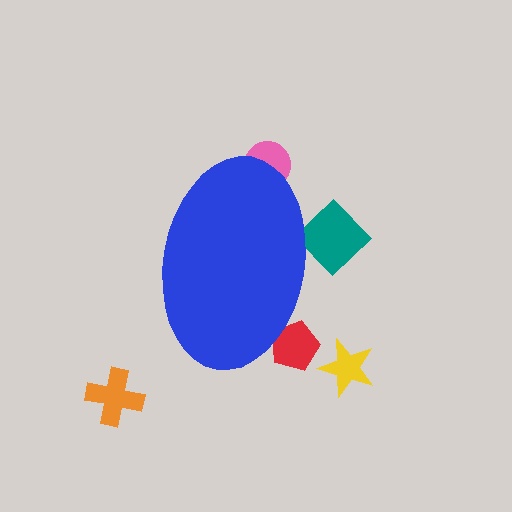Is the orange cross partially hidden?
No, the orange cross is fully visible.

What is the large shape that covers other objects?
A blue ellipse.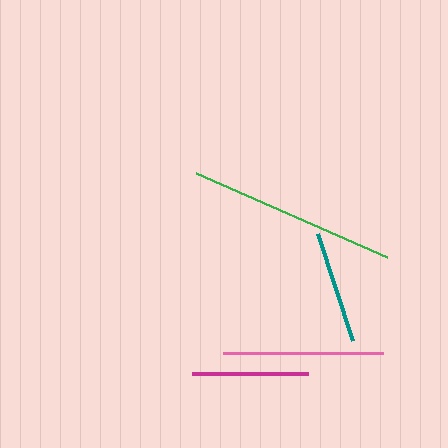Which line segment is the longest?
The green line is the longest at approximately 209 pixels.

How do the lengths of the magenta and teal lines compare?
The magenta and teal lines are approximately the same length.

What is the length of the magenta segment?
The magenta segment is approximately 116 pixels long.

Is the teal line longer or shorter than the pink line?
The pink line is longer than the teal line.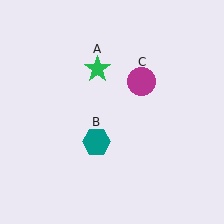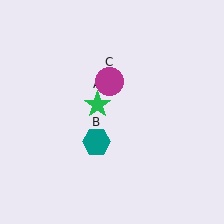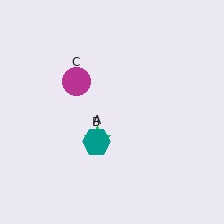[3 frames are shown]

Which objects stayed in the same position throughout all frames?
Teal hexagon (object B) remained stationary.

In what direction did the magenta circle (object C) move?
The magenta circle (object C) moved left.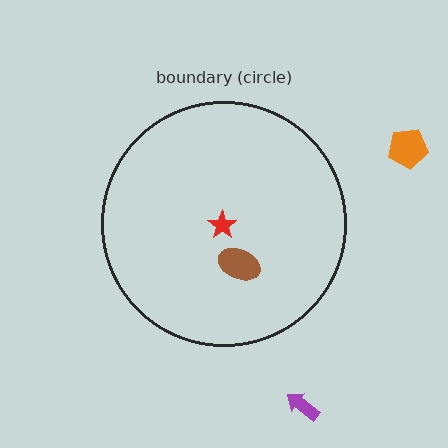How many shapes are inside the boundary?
2 inside, 2 outside.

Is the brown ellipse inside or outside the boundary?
Inside.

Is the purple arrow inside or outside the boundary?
Outside.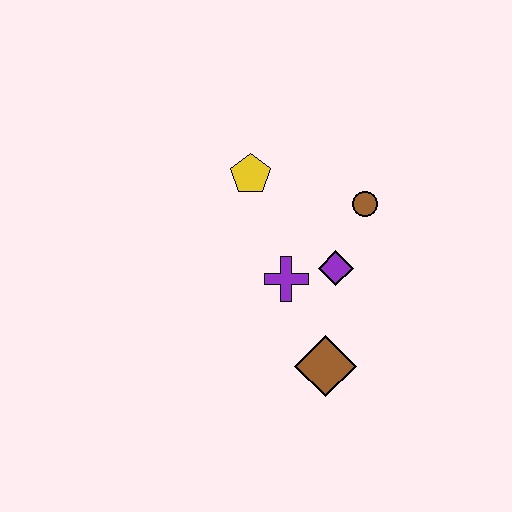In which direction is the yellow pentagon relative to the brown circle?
The yellow pentagon is to the left of the brown circle.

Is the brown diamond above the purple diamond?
No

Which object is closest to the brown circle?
The purple diamond is closest to the brown circle.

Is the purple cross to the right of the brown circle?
No